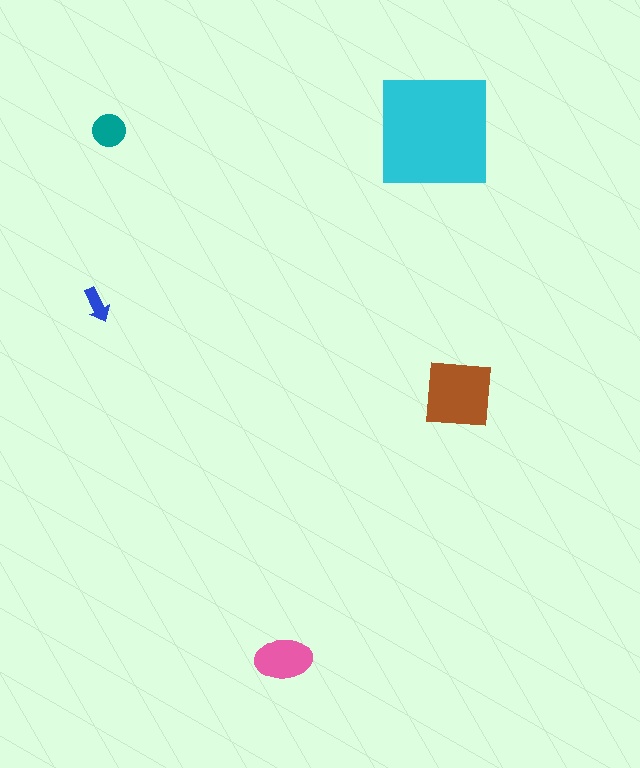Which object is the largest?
The cyan square.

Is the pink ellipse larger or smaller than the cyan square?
Smaller.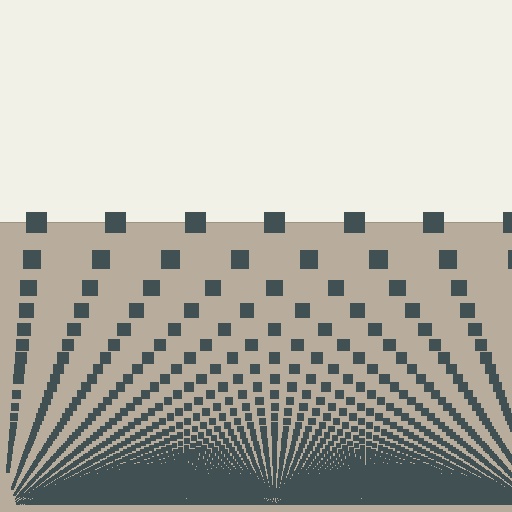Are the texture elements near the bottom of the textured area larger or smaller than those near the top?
Smaller. The gradient is inverted — elements near the bottom are smaller and denser.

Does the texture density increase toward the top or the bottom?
Density increases toward the bottom.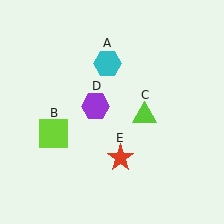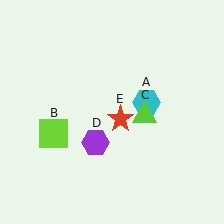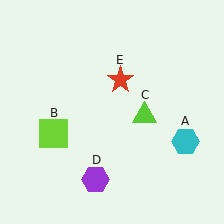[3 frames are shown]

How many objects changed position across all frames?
3 objects changed position: cyan hexagon (object A), purple hexagon (object D), red star (object E).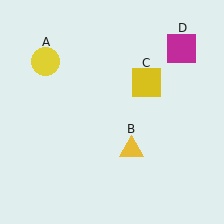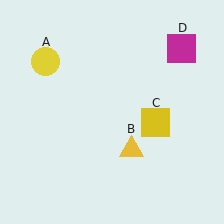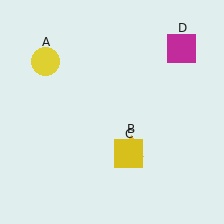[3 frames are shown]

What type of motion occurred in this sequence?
The yellow square (object C) rotated clockwise around the center of the scene.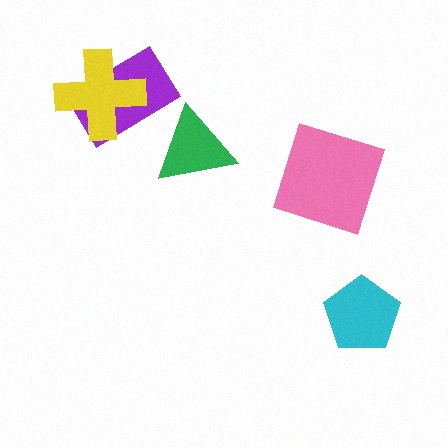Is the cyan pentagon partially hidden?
No, no other shape covers it.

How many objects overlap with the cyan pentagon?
0 objects overlap with the cyan pentagon.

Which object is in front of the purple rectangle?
The yellow cross is in front of the purple rectangle.